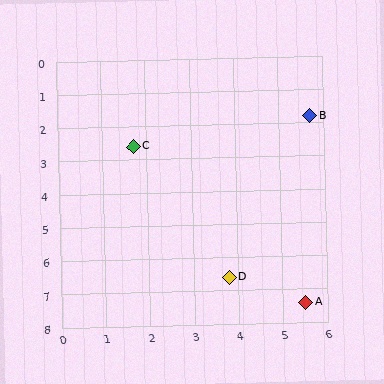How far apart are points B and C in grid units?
Points B and C are about 4.1 grid units apart.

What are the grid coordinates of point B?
Point B is at approximately (5.7, 1.8).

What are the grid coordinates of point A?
Point A is at approximately (5.5, 7.4).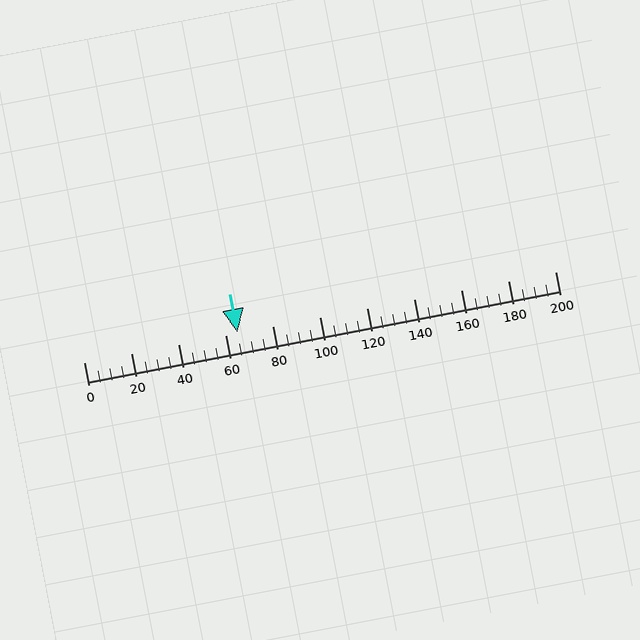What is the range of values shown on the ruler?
The ruler shows values from 0 to 200.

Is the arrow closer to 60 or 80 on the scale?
The arrow is closer to 60.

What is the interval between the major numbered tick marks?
The major tick marks are spaced 20 units apart.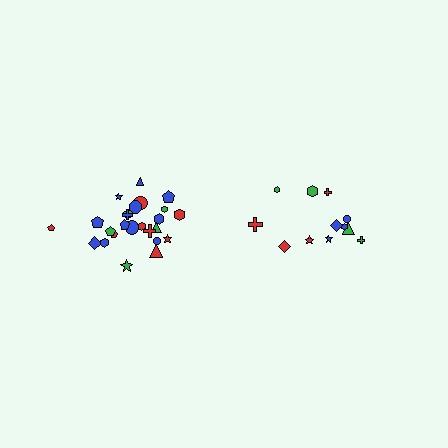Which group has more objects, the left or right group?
The left group.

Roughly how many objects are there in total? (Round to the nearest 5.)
Roughly 35 objects in total.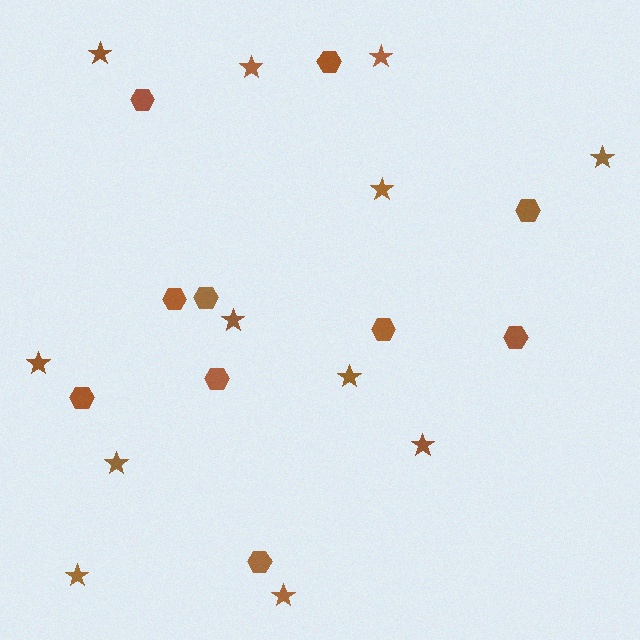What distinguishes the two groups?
There are 2 groups: one group of hexagons (10) and one group of stars (12).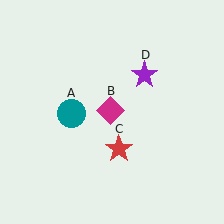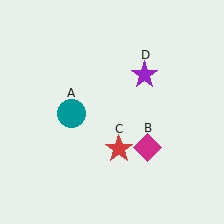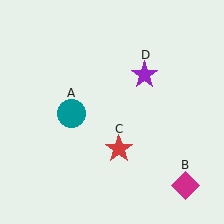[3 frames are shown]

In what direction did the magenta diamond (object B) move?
The magenta diamond (object B) moved down and to the right.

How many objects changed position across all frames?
1 object changed position: magenta diamond (object B).